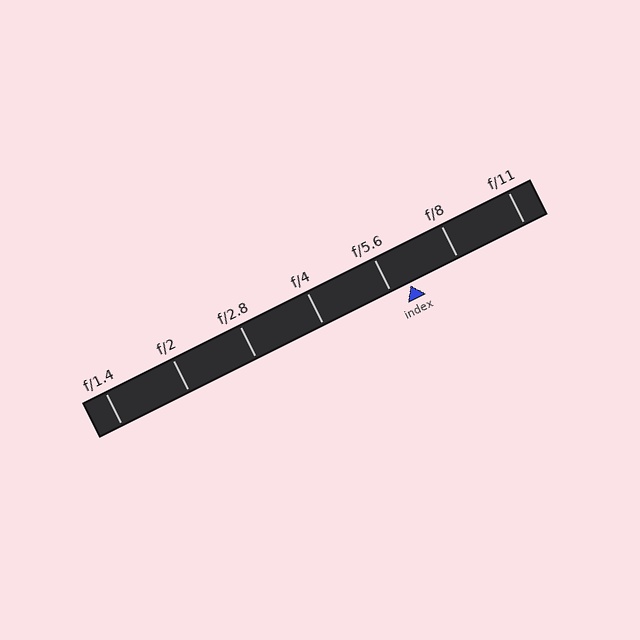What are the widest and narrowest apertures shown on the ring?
The widest aperture shown is f/1.4 and the narrowest is f/11.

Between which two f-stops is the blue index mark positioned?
The index mark is between f/5.6 and f/8.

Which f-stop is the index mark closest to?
The index mark is closest to f/5.6.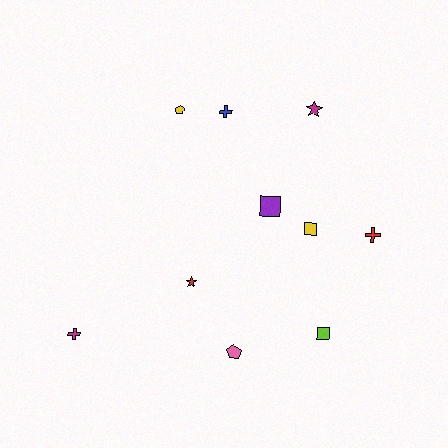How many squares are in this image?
There are 3 squares.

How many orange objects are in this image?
There are no orange objects.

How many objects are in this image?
There are 10 objects.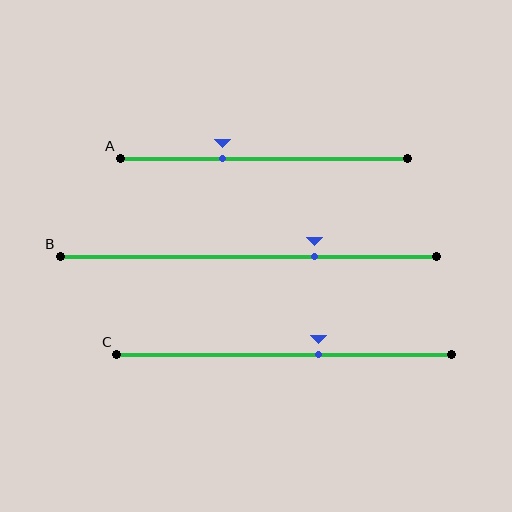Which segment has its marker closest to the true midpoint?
Segment C has its marker closest to the true midpoint.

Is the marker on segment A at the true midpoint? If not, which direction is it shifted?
No, the marker on segment A is shifted to the left by about 14% of the segment length.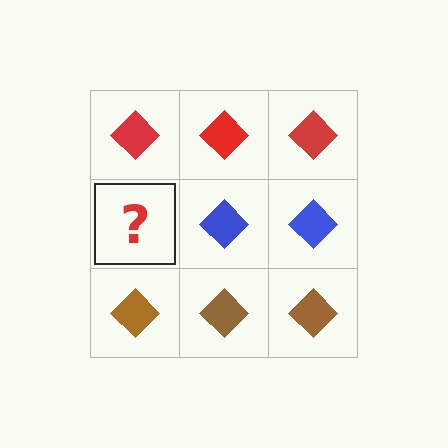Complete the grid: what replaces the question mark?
The question mark should be replaced with a blue diamond.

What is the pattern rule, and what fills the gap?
The rule is that each row has a consistent color. The gap should be filled with a blue diamond.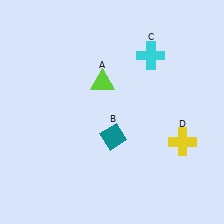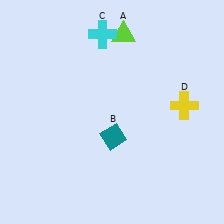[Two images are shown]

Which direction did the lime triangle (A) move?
The lime triangle (A) moved up.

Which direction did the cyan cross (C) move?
The cyan cross (C) moved left.